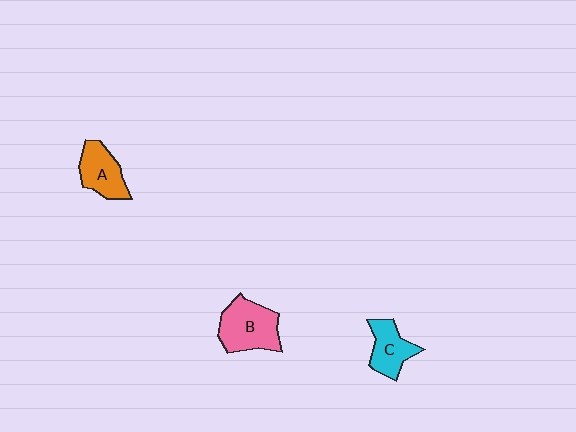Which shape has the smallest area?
Shape C (cyan).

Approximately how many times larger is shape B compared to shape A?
Approximately 1.3 times.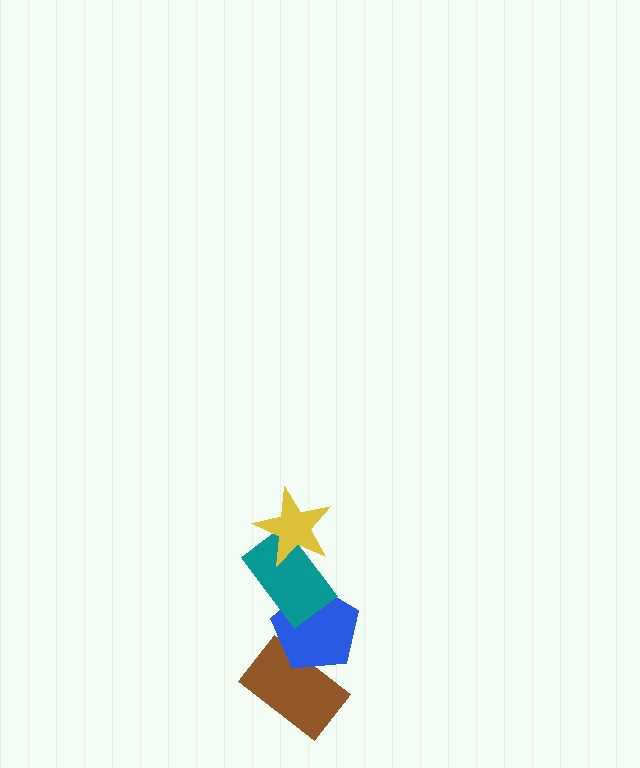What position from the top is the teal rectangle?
The teal rectangle is 2nd from the top.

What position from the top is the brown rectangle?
The brown rectangle is 4th from the top.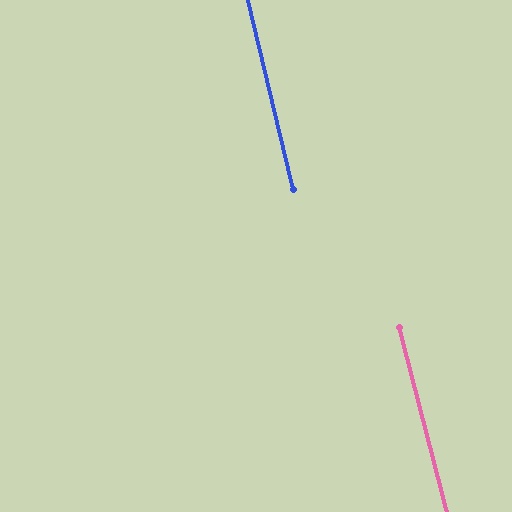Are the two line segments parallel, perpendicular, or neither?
Parallel — their directions differ by only 1.1°.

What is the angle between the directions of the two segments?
Approximately 1 degree.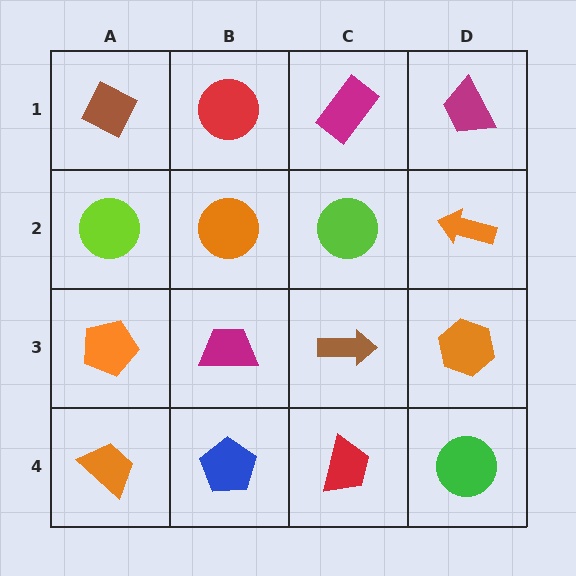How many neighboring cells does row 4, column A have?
2.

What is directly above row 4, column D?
An orange hexagon.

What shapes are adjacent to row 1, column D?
An orange arrow (row 2, column D), a magenta rectangle (row 1, column C).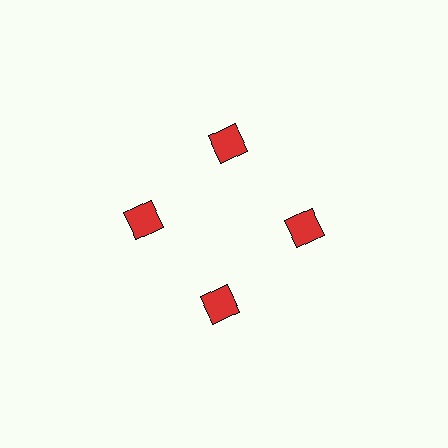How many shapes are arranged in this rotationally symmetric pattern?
There are 4 shapes, arranged in 4 groups of 1.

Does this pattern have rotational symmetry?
Yes, this pattern has 4-fold rotational symmetry. It looks the same after rotating 90 degrees around the center.